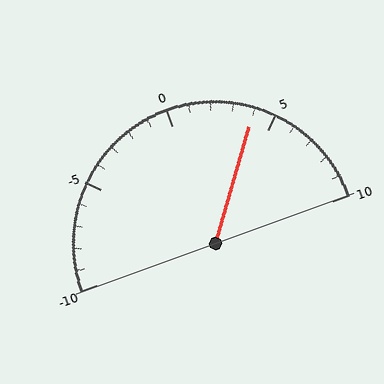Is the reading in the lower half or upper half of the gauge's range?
The reading is in the upper half of the range (-10 to 10).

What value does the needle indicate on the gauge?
The needle indicates approximately 4.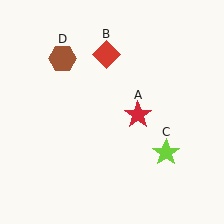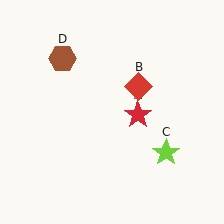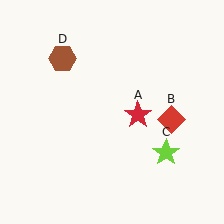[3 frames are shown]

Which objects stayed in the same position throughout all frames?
Red star (object A) and lime star (object C) and brown hexagon (object D) remained stationary.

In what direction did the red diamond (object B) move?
The red diamond (object B) moved down and to the right.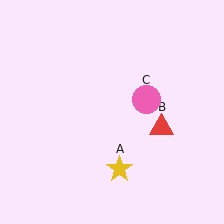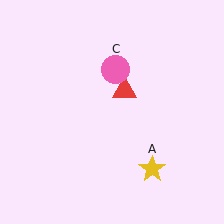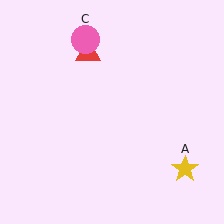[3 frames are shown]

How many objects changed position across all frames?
3 objects changed position: yellow star (object A), red triangle (object B), pink circle (object C).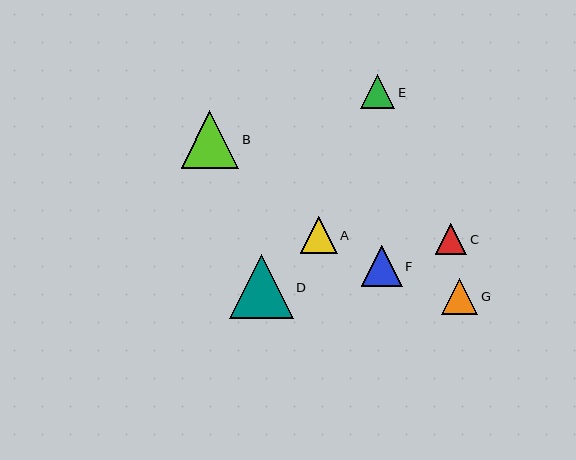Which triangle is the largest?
Triangle D is the largest with a size of approximately 63 pixels.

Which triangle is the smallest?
Triangle C is the smallest with a size of approximately 32 pixels.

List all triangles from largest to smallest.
From largest to smallest: D, B, F, A, G, E, C.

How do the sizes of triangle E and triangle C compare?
Triangle E and triangle C are approximately the same size.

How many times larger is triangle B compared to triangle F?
Triangle B is approximately 1.4 times the size of triangle F.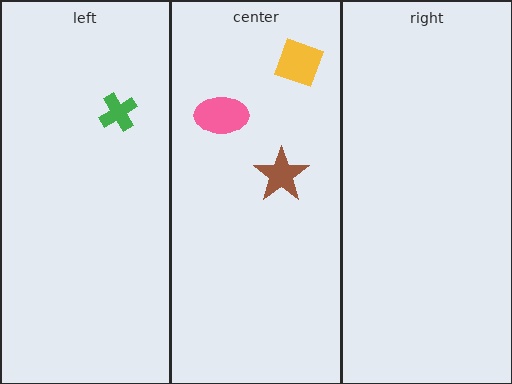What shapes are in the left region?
The green cross.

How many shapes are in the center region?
3.